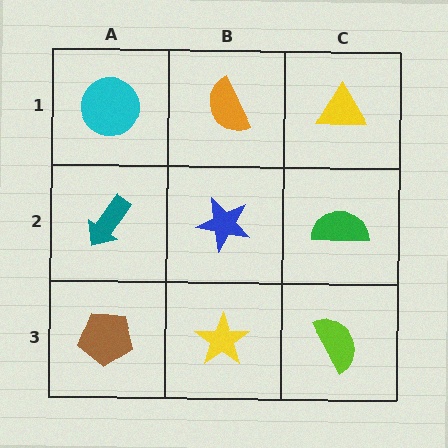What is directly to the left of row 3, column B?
A brown pentagon.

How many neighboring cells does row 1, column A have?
2.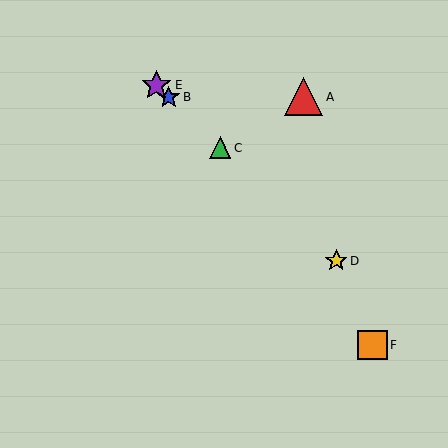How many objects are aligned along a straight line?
4 objects (B, C, D, E) are aligned along a straight line.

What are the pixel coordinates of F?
Object F is at (372, 345).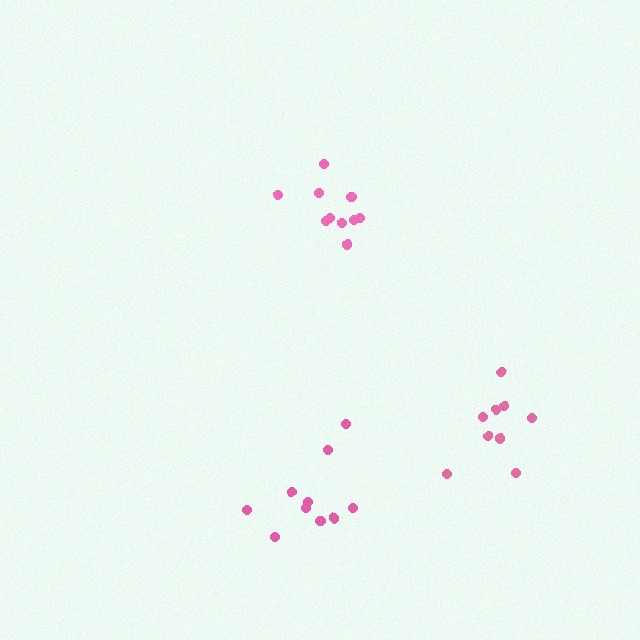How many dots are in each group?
Group 1: 10 dots, Group 2: 10 dots, Group 3: 9 dots (29 total).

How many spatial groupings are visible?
There are 3 spatial groupings.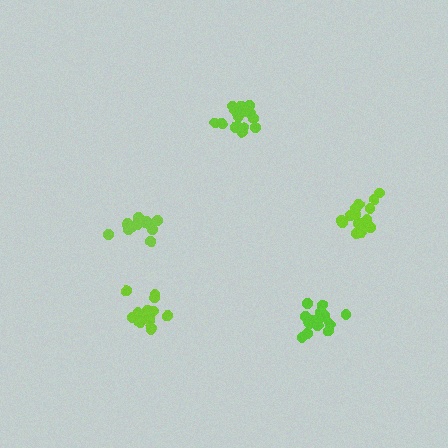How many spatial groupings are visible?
There are 5 spatial groupings.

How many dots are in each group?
Group 1: 13 dots, Group 2: 15 dots, Group 3: 15 dots, Group 4: 17 dots, Group 5: 15 dots (75 total).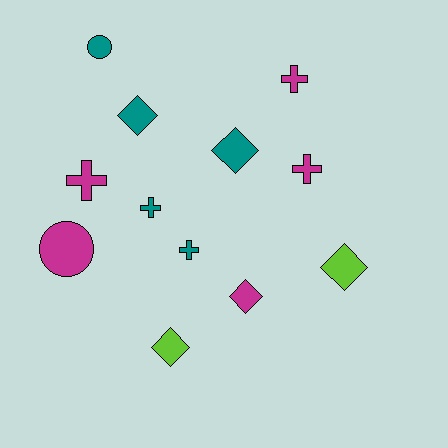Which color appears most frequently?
Magenta, with 5 objects.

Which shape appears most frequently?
Cross, with 5 objects.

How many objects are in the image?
There are 12 objects.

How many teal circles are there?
There is 1 teal circle.